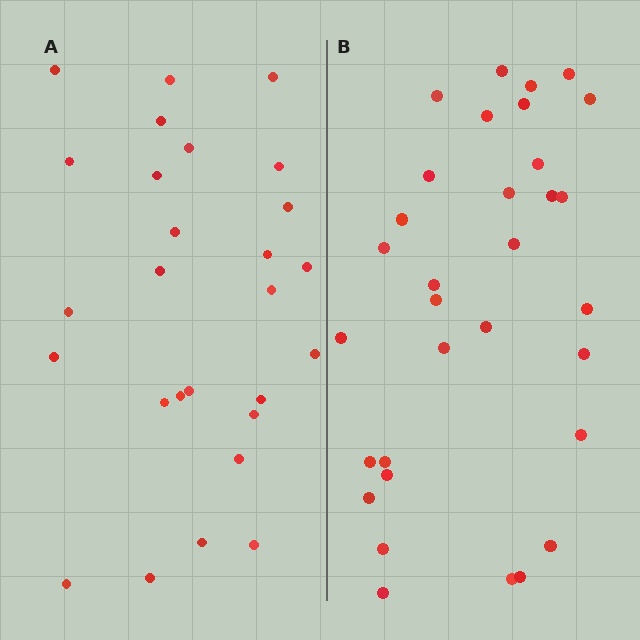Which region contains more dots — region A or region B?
Region B (the right region) has more dots.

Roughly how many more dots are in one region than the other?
Region B has about 5 more dots than region A.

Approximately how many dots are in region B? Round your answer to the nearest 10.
About 30 dots. (The exact count is 32, which rounds to 30.)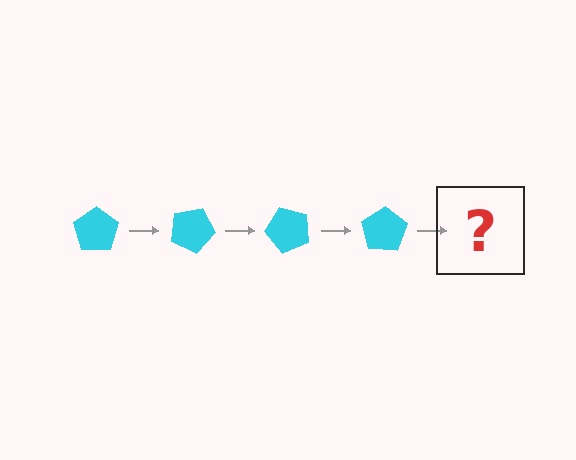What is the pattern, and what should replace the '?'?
The pattern is that the pentagon rotates 25 degrees each step. The '?' should be a cyan pentagon rotated 100 degrees.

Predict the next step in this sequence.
The next step is a cyan pentagon rotated 100 degrees.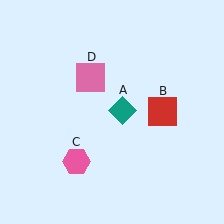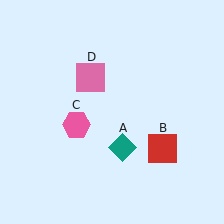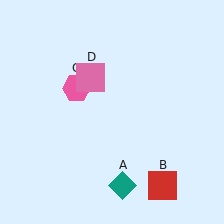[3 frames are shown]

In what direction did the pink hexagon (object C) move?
The pink hexagon (object C) moved up.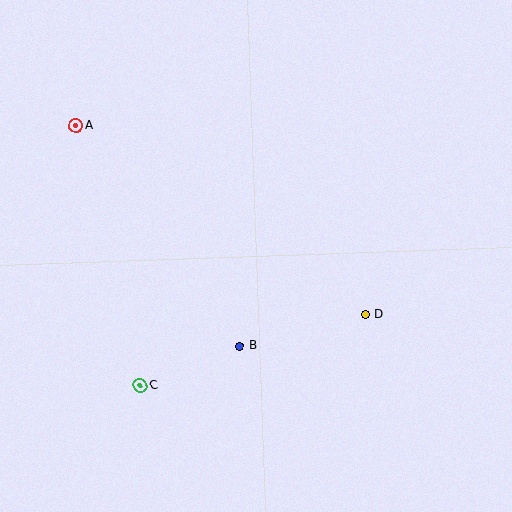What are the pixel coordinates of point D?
Point D is at (365, 314).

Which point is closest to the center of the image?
Point B at (240, 346) is closest to the center.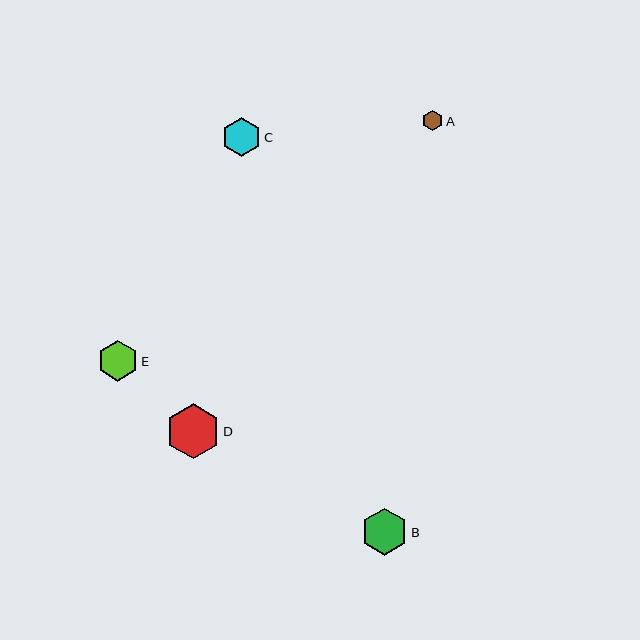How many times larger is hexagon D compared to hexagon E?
Hexagon D is approximately 1.4 times the size of hexagon E.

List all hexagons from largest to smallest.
From largest to smallest: D, B, E, C, A.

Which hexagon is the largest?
Hexagon D is the largest with a size of approximately 55 pixels.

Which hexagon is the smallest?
Hexagon A is the smallest with a size of approximately 20 pixels.